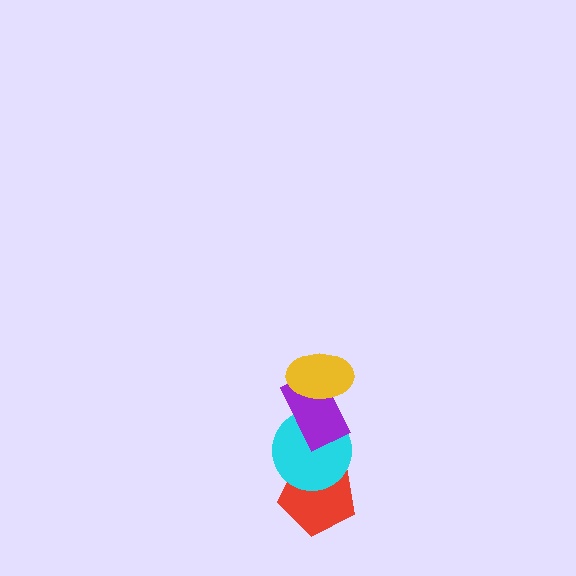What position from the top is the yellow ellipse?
The yellow ellipse is 1st from the top.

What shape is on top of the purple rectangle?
The yellow ellipse is on top of the purple rectangle.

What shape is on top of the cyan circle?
The purple rectangle is on top of the cyan circle.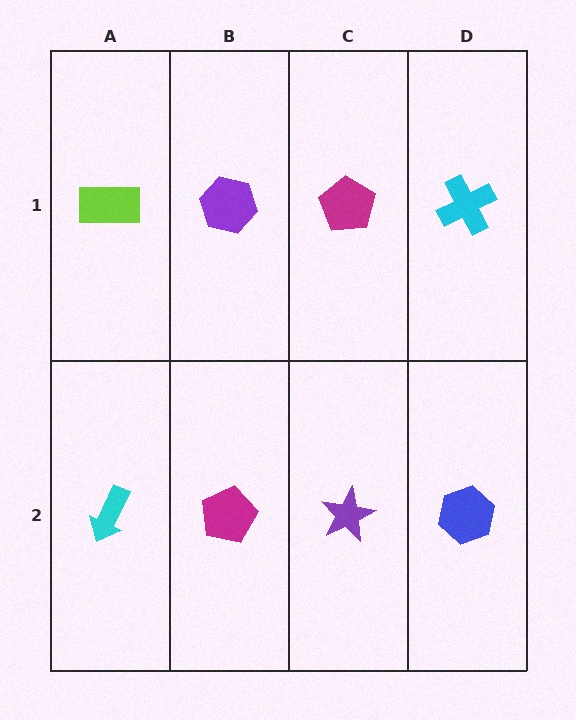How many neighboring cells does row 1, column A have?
2.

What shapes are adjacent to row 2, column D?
A cyan cross (row 1, column D), a purple star (row 2, column C).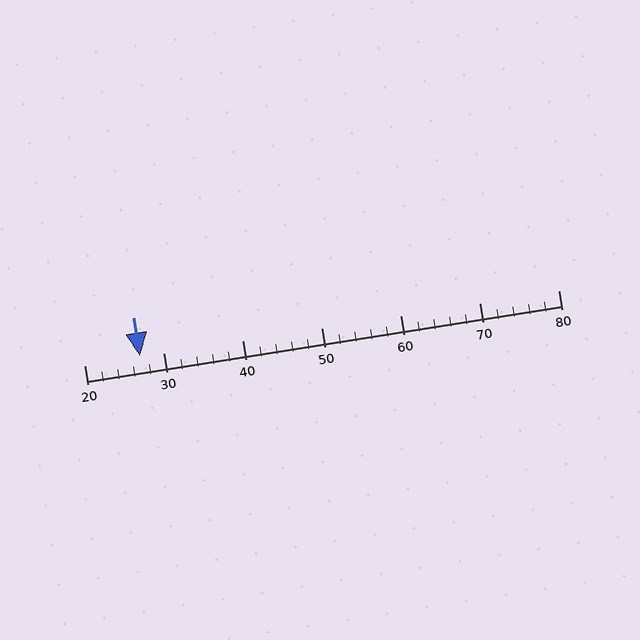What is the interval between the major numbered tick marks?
The major tick marks are spaced 10 units apart.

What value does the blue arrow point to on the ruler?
The blue arrow points to approximately 27.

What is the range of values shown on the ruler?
The ruler shows values from 20 to 80.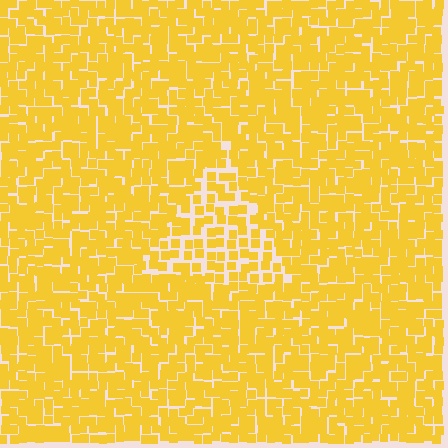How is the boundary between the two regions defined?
The boundary is defined by a change in element density (approximately 1.6x ratio). All elements are the same color, size, and shape.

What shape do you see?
I see a triangle.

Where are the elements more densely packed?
The elements are more densely packed outside the triangle boundary.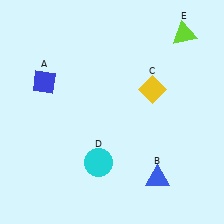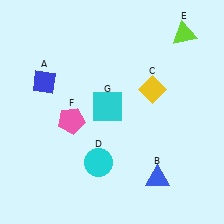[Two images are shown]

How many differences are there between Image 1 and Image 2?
There are 2 differences between the two images.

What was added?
A pink pentagon (F), a cyan square (G) were added in Image 2.